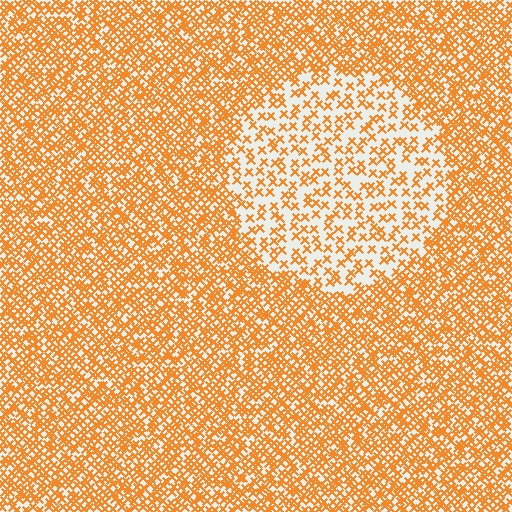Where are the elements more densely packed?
The elements are more densely packed outside the circle boundary.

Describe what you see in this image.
The image contains small orange elements arranged at two different densities. A circle-shaped region is visible where the elements are less densely packed than the surrounding area.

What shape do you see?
I see a circle.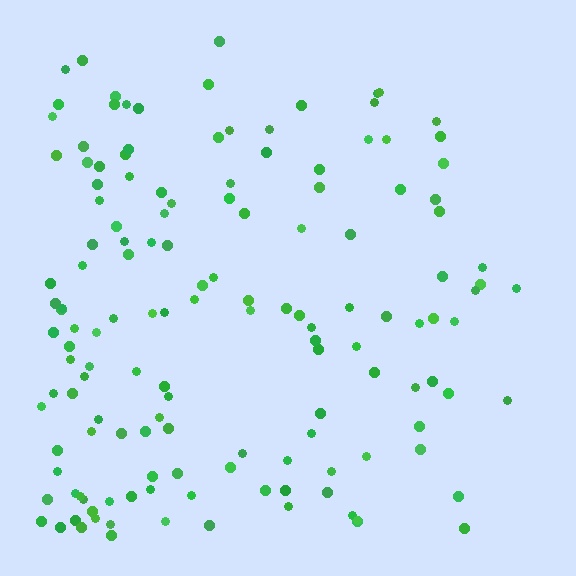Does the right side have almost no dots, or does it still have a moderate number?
Still a moderate number, just noticeably fewer than the left.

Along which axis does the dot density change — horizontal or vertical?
Horizontal.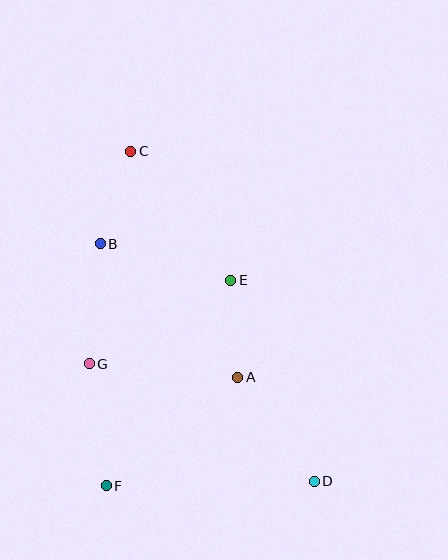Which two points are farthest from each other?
Points C and D are farthest from each other.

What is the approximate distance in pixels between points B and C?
The distance between B and C is approximately 97 pixels.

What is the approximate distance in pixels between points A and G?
The distance between A and G is approximately 149 pixels.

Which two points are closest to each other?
Points A and E are closest to each other.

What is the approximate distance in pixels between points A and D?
The distance between A and D is approximately 129 pixels.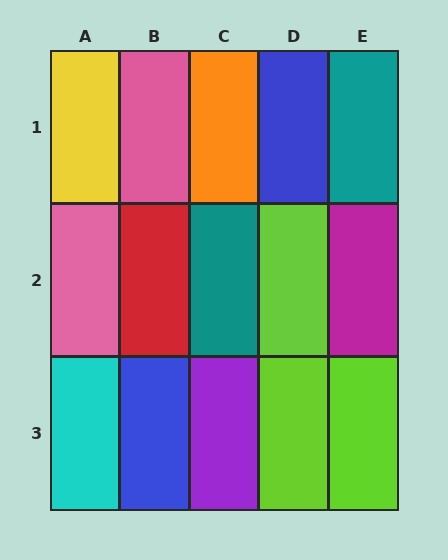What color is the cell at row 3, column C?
Purple.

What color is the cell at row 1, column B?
Pink.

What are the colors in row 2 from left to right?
Pink, red, teal, lime, magenta.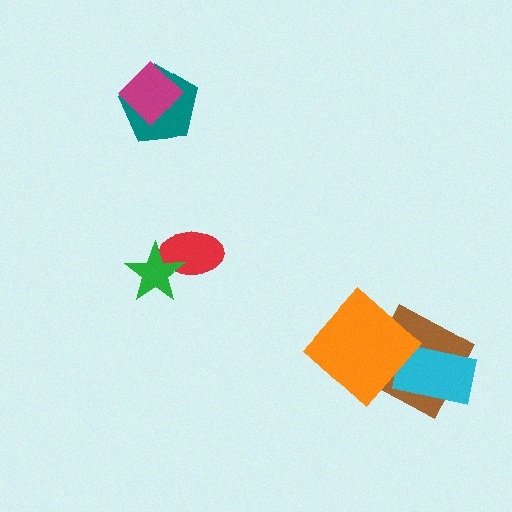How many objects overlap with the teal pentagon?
1 object overlaps with the teal pentagon.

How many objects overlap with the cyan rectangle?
1 object overlaps with the cyan rectangle.